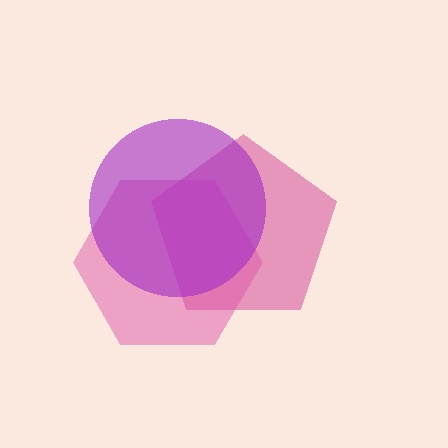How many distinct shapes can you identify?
There are 3 distinct shapes: a magenta pentagon, a pink hexagon, a purple circle.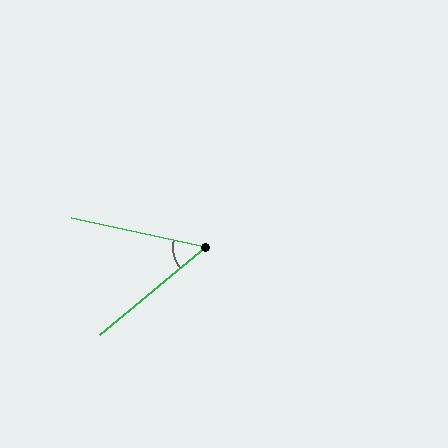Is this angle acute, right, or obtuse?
It is acute.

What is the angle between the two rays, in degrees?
Approximately 52 degrees.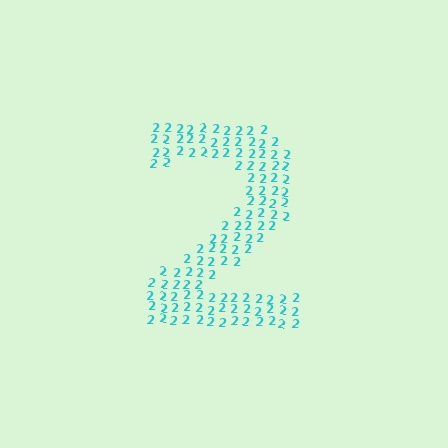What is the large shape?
The large shape is the digit 2.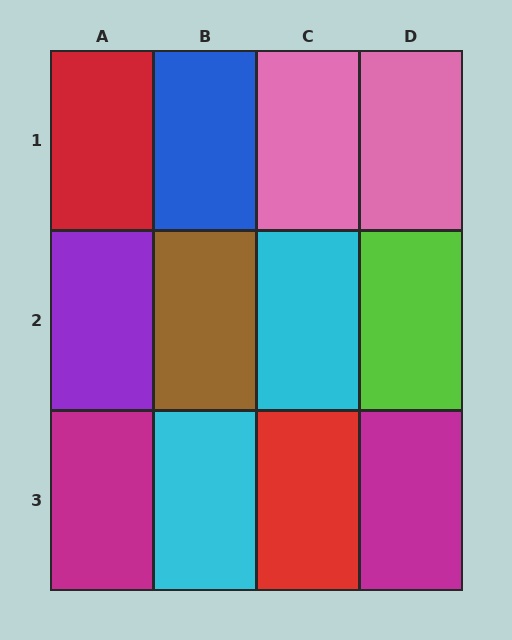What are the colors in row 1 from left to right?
Red, blue, pink, pink.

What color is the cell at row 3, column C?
Red.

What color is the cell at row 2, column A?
Purple.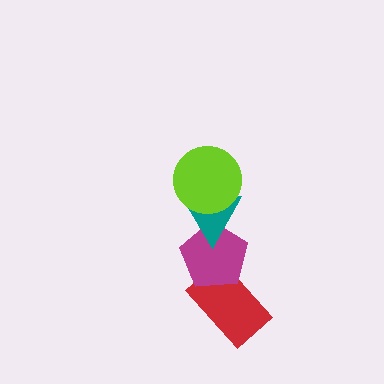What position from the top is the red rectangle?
The red rectangle is 4th from the top.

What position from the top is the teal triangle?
The teal triangle is 2nd from the top.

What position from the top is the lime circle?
The lime circle is 1st from the top.